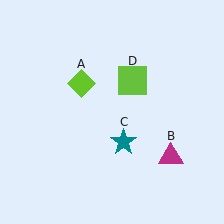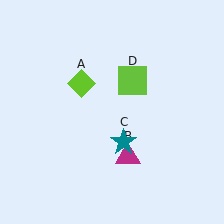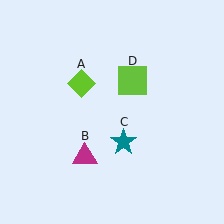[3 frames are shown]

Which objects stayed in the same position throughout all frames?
Lime diamond (object A) and teal star (object C) and lime square (object D) remained stationary.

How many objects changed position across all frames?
1 object changed position: magenta triangle (object B).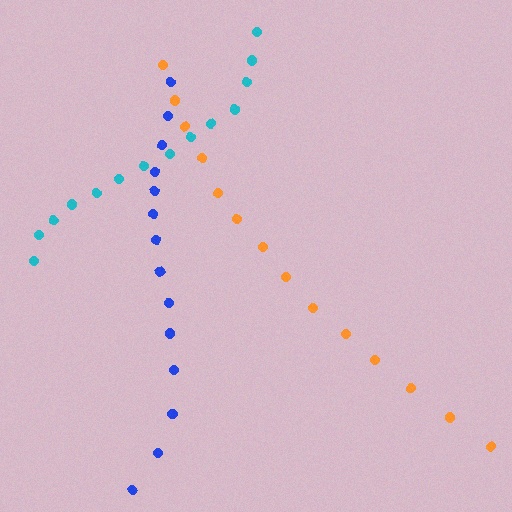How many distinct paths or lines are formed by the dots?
There are 3 distinct paths.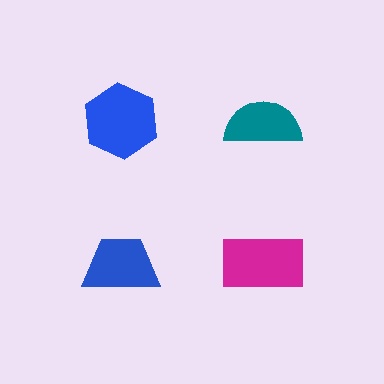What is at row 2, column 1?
A blue trapezoid.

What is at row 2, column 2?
A magenta rectangle.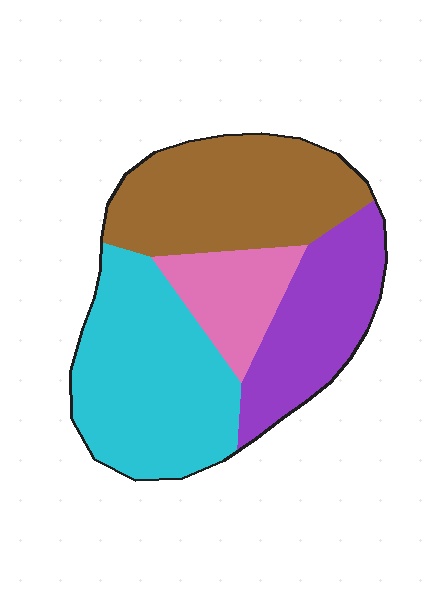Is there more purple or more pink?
Purple.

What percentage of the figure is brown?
Brown covers around 30% of the figure.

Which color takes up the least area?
Pink, at roughly 15%.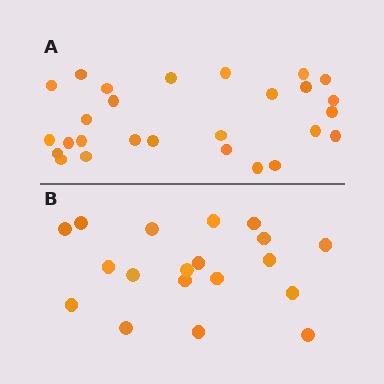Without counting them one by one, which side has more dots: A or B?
Region A (the top region) has more dots.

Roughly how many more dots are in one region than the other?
Region A has roughly 8 or so more dots than region B.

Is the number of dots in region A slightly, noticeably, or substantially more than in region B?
Region A has noticeably more, but not dramatically so. The ratio is roughly 1.4 to 1.